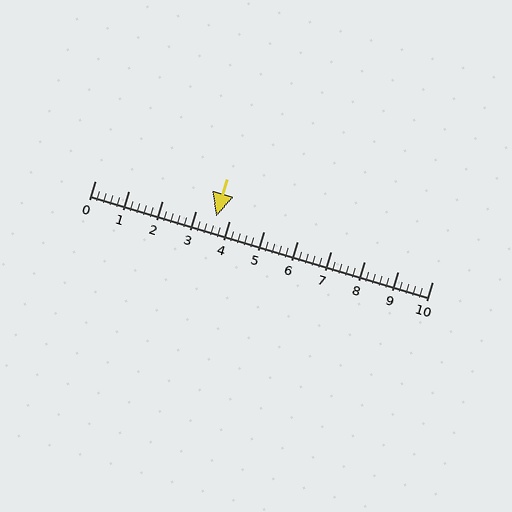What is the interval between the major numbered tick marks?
The major tick marks are spaced 1 units apart.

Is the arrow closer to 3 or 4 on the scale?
The arrow is closer to 4.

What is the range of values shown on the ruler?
The ruler shows values from 0 to 10.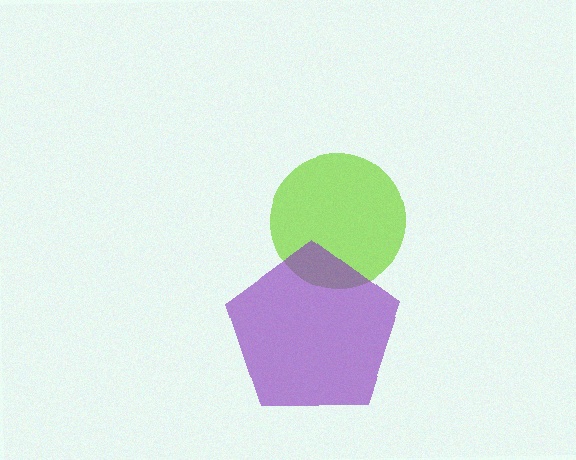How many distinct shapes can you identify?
There are 2 distinct shapes: a lime circle, a purple pentagon.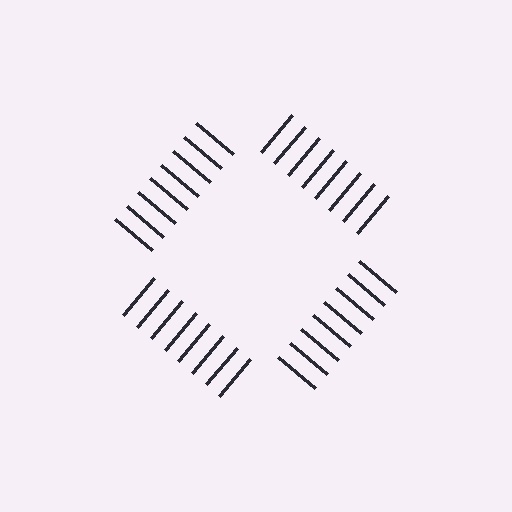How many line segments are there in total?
32 — 8 along each of the 4 edges.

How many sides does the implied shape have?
4 sides — the line-ends trace a square.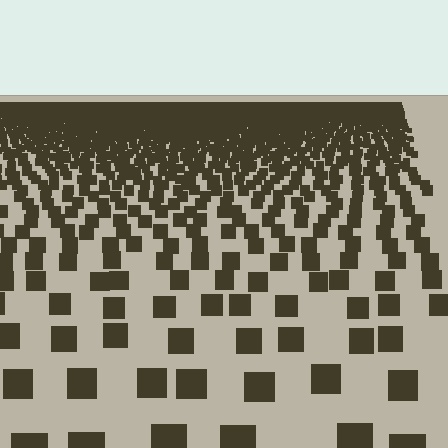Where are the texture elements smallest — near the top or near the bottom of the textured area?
Near the top.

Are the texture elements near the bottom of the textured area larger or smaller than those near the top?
Larger. Near the bottom, elements are closer to the viewer and appear at a bigger on-screen size.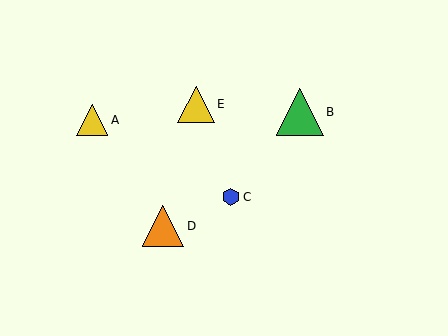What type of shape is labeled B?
Shape B is a green triangle.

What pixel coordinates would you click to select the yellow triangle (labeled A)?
Click at (92, 120) to select the yellow triangle A.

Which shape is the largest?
The green triangle (labeled B) is the largest.